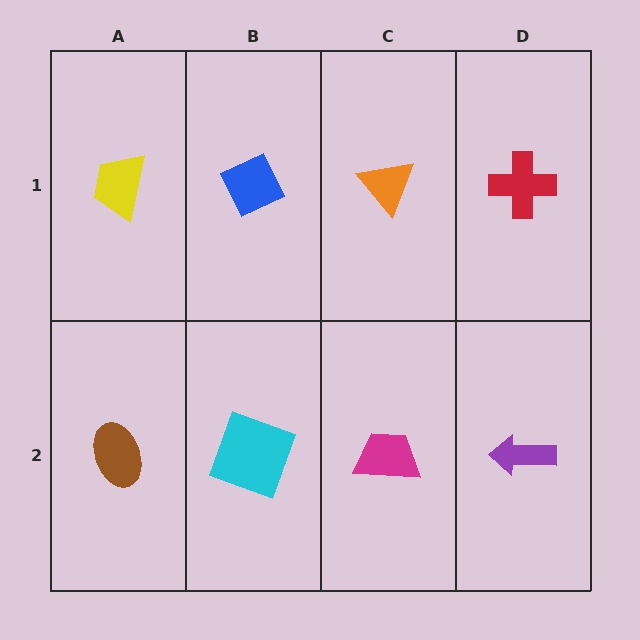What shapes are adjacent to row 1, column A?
A brown ellipse (row 2, column A), a blue diamond (row 1, column B).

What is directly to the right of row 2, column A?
A cyan square.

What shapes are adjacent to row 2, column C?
An orange triangle (row 1, column C), a cyan square (row 2, column B), a purple arrow (row 2, column D).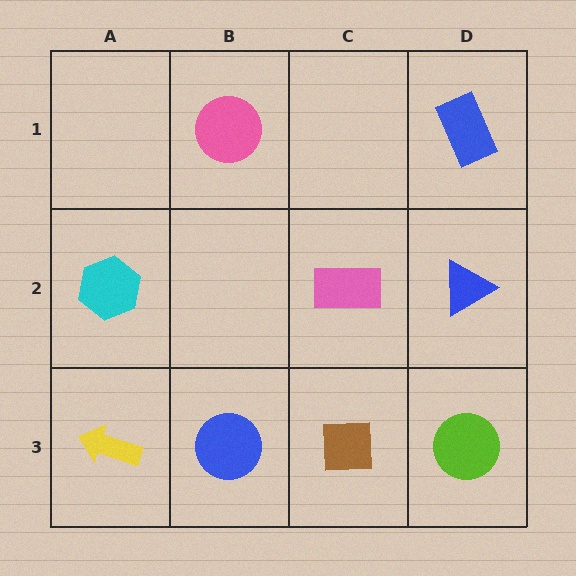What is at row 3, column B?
A blue circle.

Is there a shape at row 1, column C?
No, that cell is empty.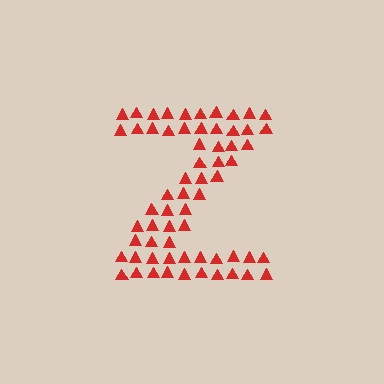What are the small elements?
The small elements are triangles.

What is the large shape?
The large shape is the letter Z.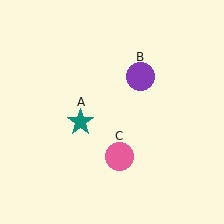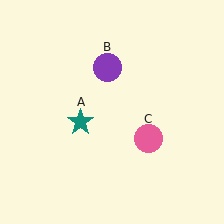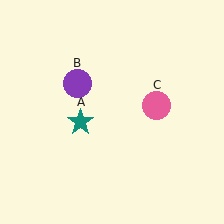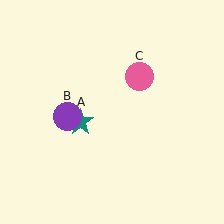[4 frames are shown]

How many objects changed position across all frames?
2 objects changed position: purple circle (object B), pink circle (object C).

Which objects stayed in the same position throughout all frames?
Teal star (object A) remained stationary.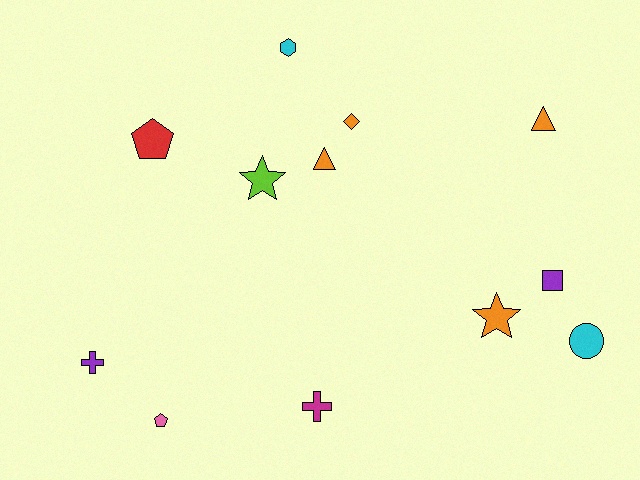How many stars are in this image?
There are 2 stars.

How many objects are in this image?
There are 12 objects.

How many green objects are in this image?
There are no green objects.